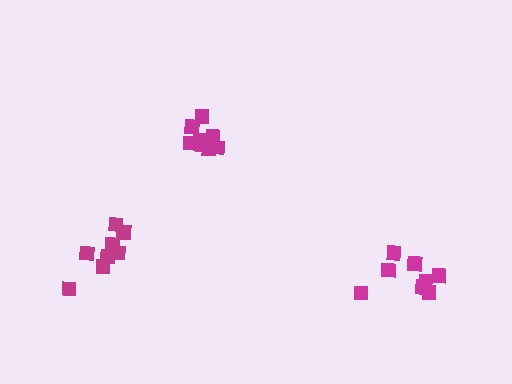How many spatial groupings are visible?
There are 3 spatial groupings.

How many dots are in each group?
Group 1: 8 dots, Group 2: 8 dots, Group 3: 8 dots (24 total).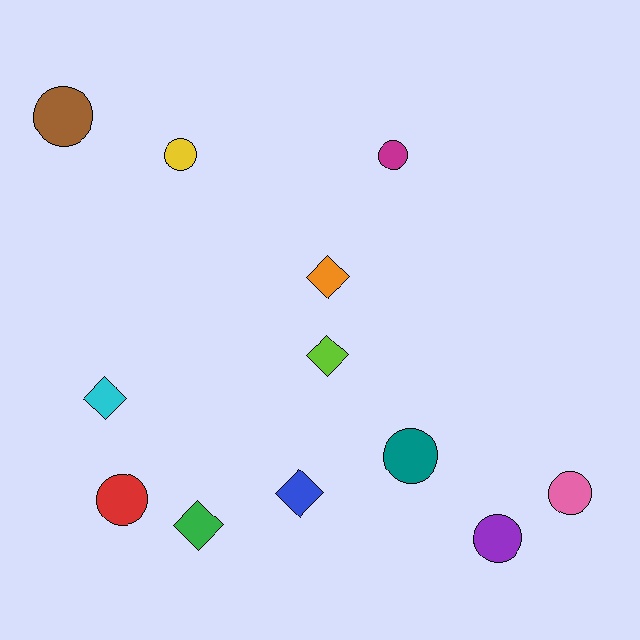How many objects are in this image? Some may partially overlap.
There are 12 objects.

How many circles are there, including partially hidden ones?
There are 7 circles.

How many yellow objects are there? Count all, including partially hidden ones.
There is 1 yellow object.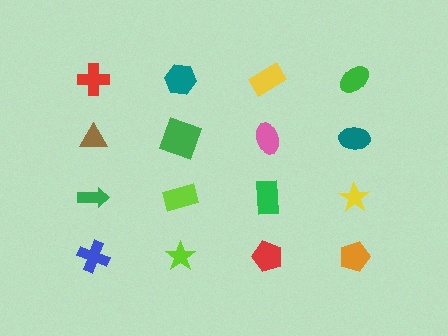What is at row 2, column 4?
A teal ellipse.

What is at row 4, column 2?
A lime star.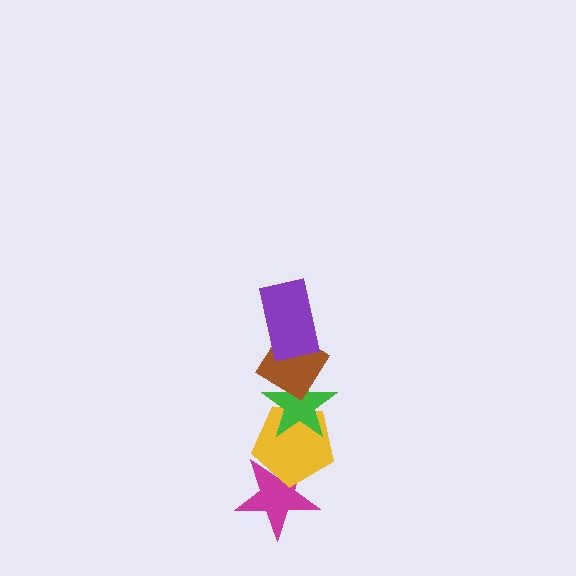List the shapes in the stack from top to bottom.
From top to bottom: the purple rectangle, the brown diamond, the green star, the yellow pentagon, the magenta star.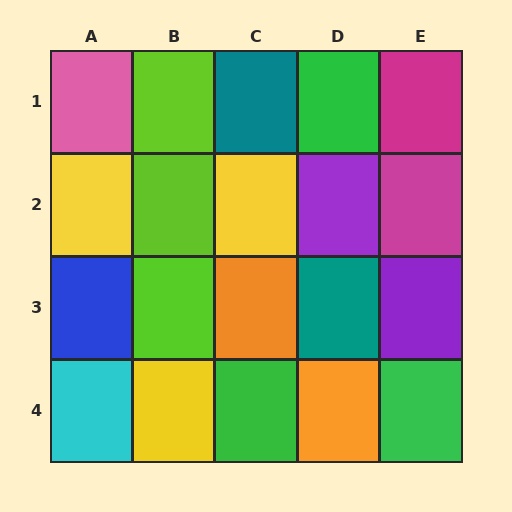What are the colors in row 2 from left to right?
Yellow, lime, yellow, purple, magenta.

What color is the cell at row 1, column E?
Magenta.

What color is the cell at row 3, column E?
Purple.